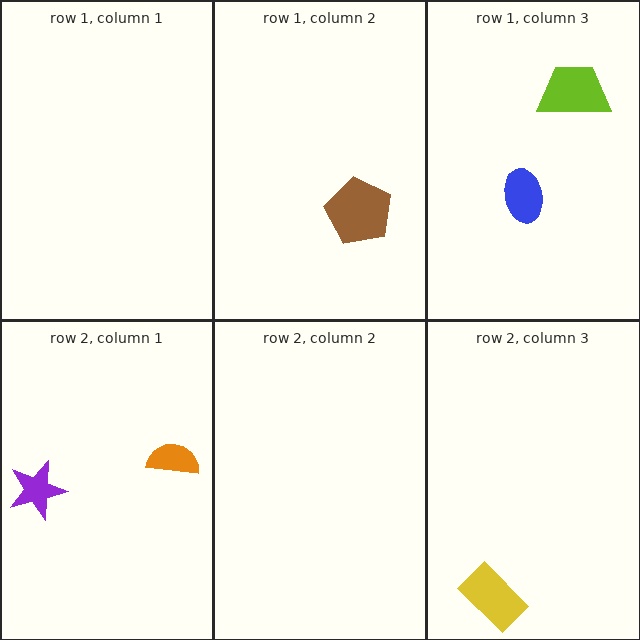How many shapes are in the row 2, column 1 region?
2.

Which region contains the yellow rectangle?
The row 2, column 3 region.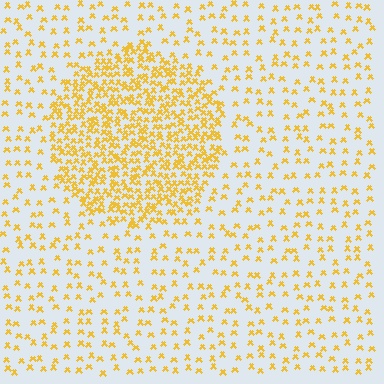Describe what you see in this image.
The image contains small yellow elements arranged at two different densities. A circle-shaped region is visible where the elements are more densely packed than the surrounding area.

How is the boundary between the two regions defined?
The boundary is defined by a change in element density (approximately 2.9x ratio). All elements are the same color, size, and shape.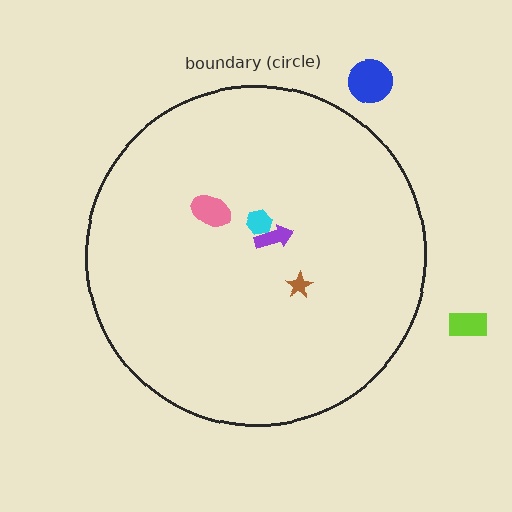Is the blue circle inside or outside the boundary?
Outside.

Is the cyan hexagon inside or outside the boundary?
Inside.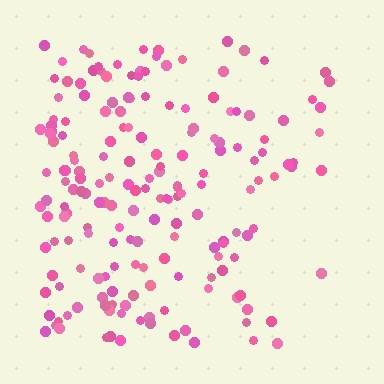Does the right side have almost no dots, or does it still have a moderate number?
Still a moderate number, just noticeably fewer than the left.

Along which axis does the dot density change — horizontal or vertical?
Horizontal.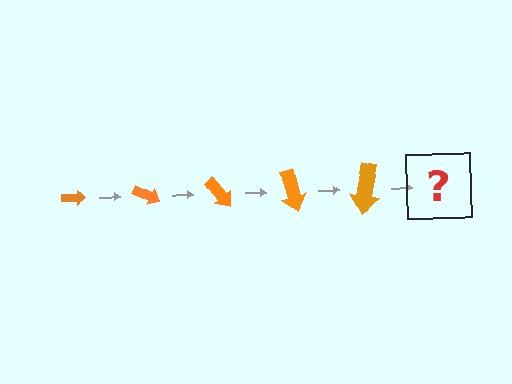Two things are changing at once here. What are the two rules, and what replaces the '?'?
The two rules are that the arrow grows larger each step and it rotates 25 degrees each step. The '?' should be an arrow, larger than the previous one and rotated 125 degrees from the start.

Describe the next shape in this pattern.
It should be an arrow, larger than the previous one and rotated 125 degrees from the start.